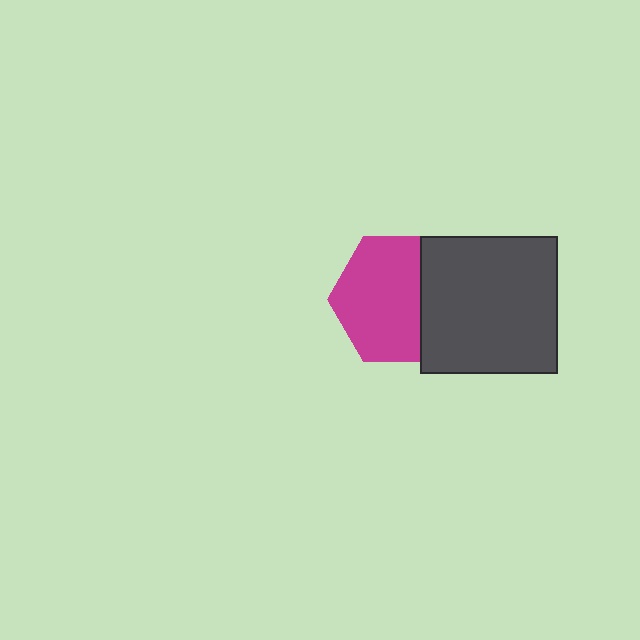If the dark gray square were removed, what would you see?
You would see the complete magenta hexagon.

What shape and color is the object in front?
The object in front is a dark gray square.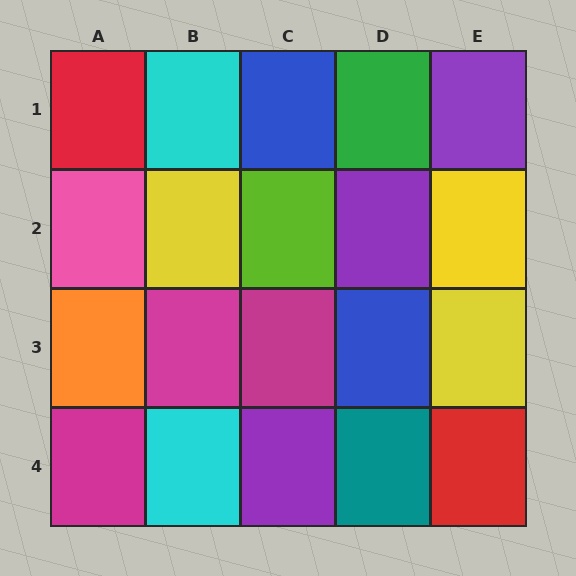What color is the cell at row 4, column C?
Purple.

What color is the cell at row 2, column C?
Lime.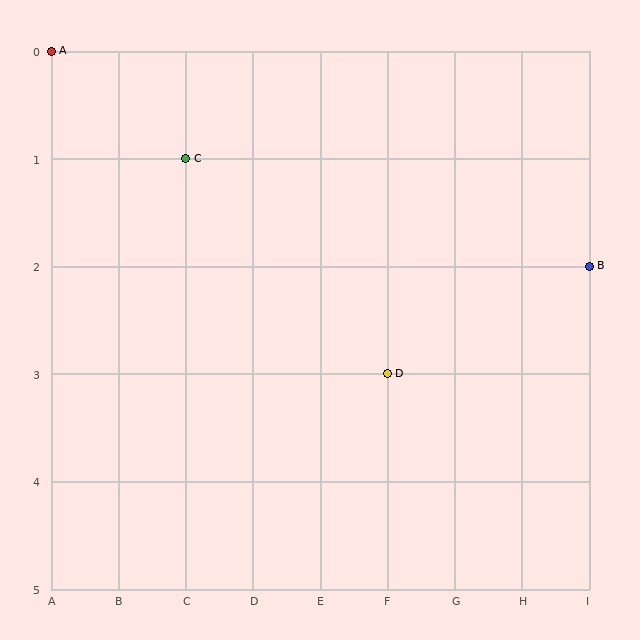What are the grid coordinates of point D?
Point D is at grid coordinates (F, 3).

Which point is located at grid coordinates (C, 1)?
Point C is at (C, 1).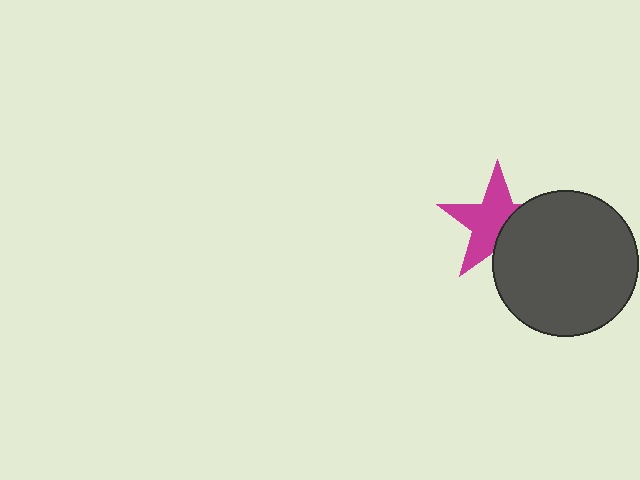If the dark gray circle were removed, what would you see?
You would see the complete magenta star.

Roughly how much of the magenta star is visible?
About half of it is visible (roughly 63%).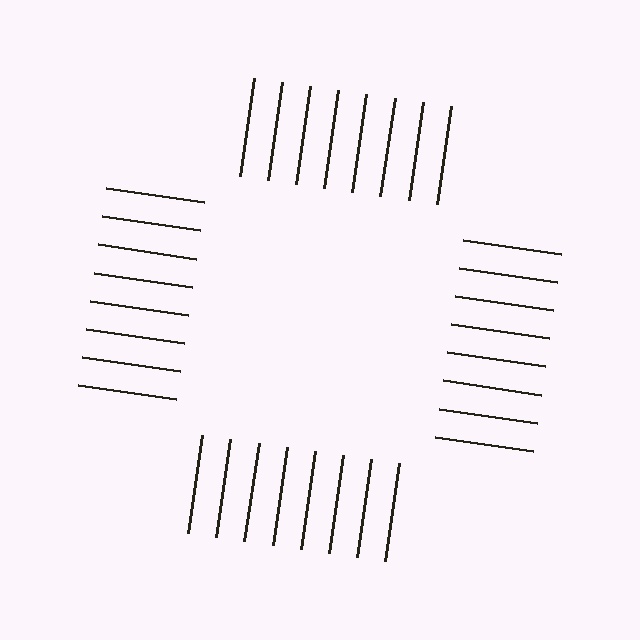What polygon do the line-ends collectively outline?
An illusory square — the line segments terminate on its edges but no continuous stroke is drawn.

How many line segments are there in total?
32 — 8 along each of the 4 edges.